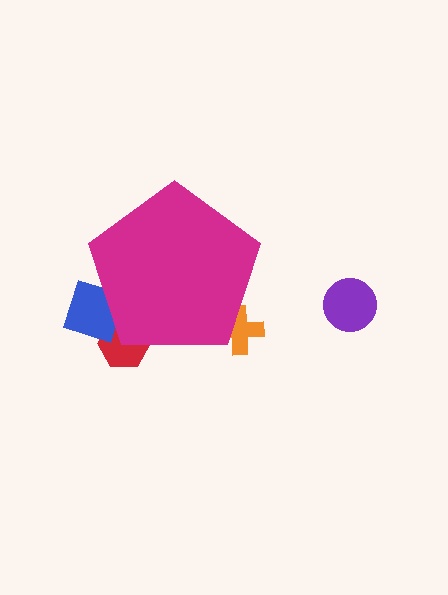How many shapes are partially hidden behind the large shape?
3 shapes are partially hidden.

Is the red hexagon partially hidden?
Yes, the red hexagon is partially hidden behind the magenta pentagon.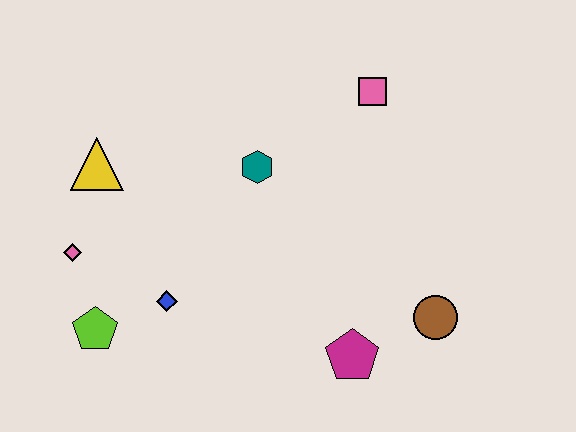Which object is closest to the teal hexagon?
The pink square is closest to the teal hexagon.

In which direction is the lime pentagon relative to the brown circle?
The lime pentagon is to the left of the brown circle.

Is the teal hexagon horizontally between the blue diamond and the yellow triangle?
No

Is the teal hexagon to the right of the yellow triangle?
Yes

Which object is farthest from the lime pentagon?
The pink square is farthest from the lime pentagon.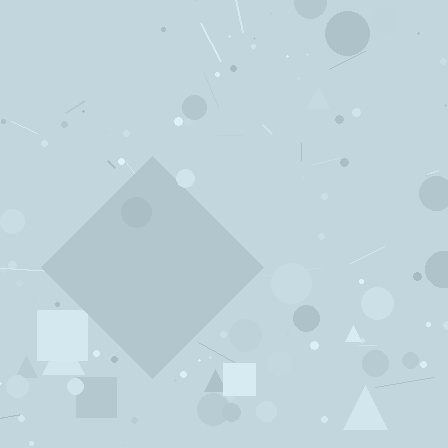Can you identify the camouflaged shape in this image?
The camouflaged shape is a diamond.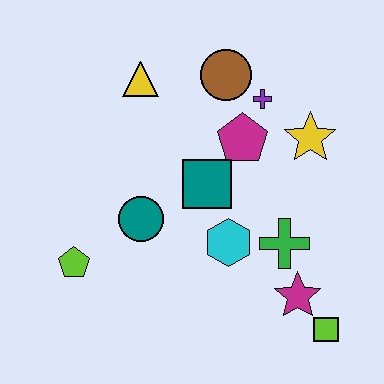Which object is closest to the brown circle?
The purple cross is closest to the brown circle.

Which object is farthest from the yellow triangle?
The lime square is farthest from the yellow triangle.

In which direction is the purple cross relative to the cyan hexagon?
The purple cross is above the cyan hexagon.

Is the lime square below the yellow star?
Yes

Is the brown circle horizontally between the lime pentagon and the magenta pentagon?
Yes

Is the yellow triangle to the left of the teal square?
Yes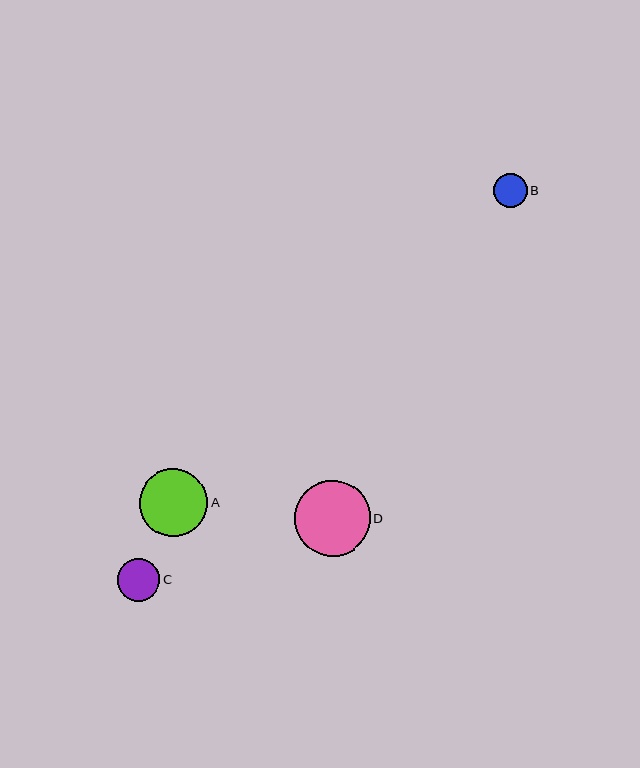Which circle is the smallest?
Circle B is the smallest with a size of approximately 33 pixels.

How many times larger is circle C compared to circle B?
Circle C is approximately 1.3 times the size of circle B.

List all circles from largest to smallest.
From largest to smallest: D, A, C, B.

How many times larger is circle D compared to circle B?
Circle D is approximately 2.3 times the size of circle B.